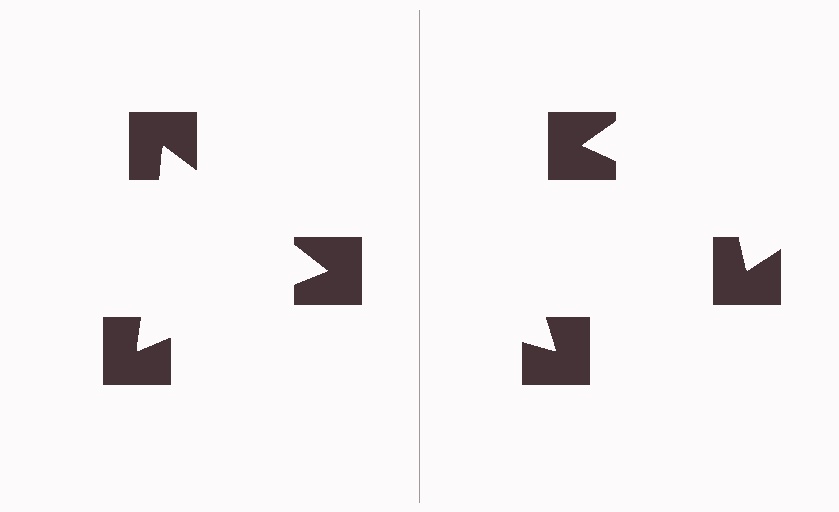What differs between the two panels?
The notched squares are positioned identically on both sides; only the wedge orientations differ. On the left they align to a triangle; on the right they are misaligned.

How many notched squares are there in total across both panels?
6 — 3 on each side.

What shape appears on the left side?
An illusory triangle.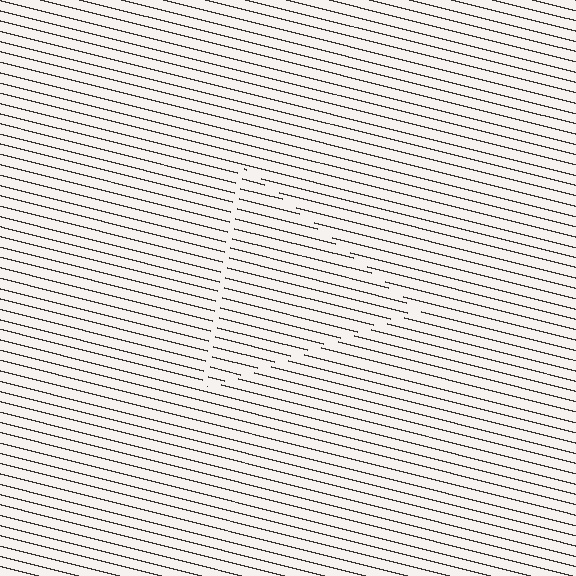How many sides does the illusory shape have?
3 sides — the line-ends trace a triangle.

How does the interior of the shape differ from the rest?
The interior of the shape contains the same grating, shifted by half a period — the contour is defined by the phase discontinuity where line-ends from the inner and outer gratings abut.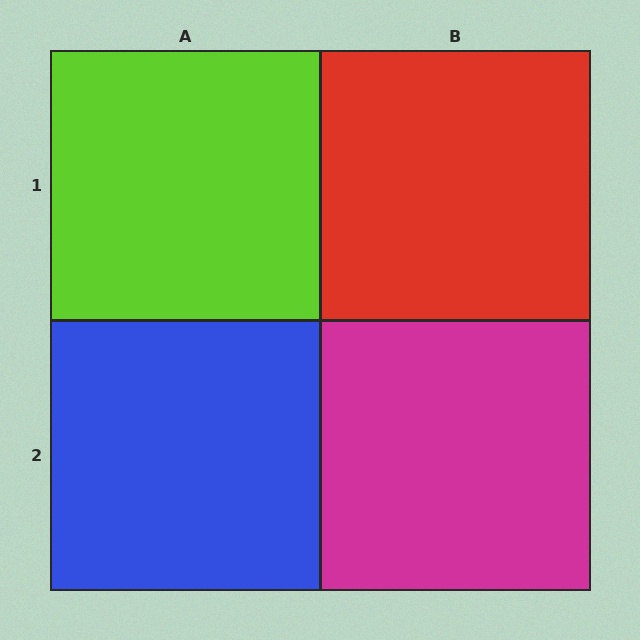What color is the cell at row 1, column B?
Red.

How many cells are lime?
1 cell is lime.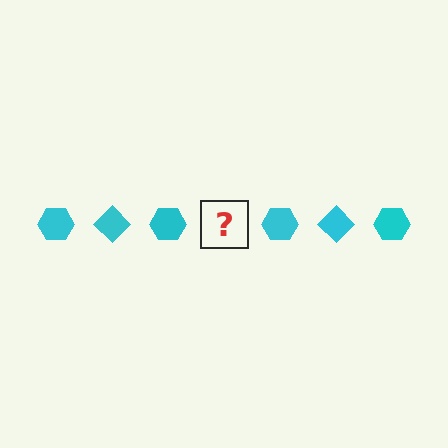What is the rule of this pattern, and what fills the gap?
The rule is that the pattern cycles through hexagon, diamond shapes in cyan. The gap should be filled with a cyan diamond.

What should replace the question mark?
The question mark should be replaced with a cyan diamond.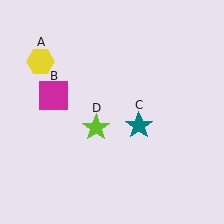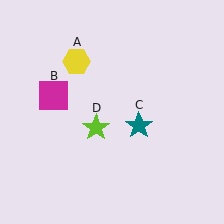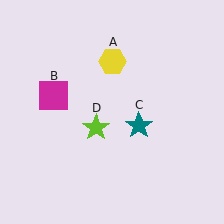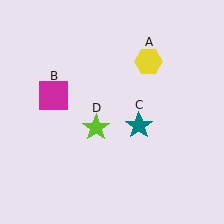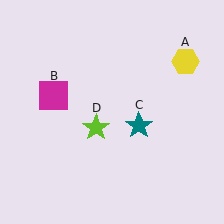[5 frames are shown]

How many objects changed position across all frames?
1 object changed position: yellow hexagon (object A).